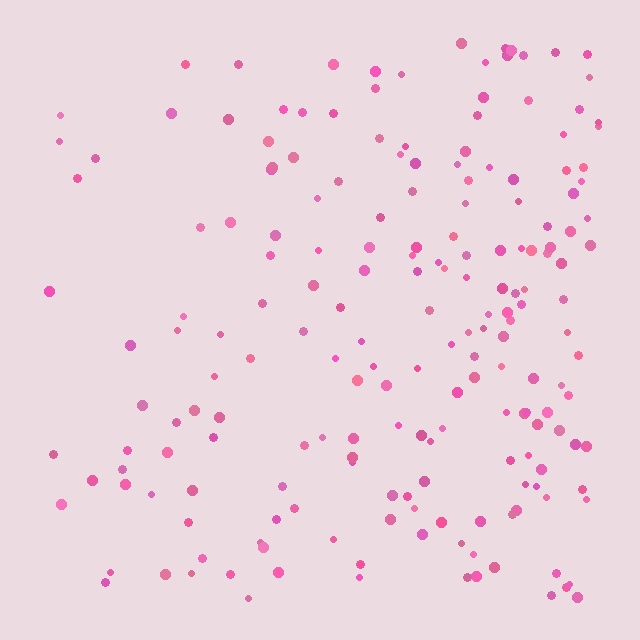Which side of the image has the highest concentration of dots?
The right.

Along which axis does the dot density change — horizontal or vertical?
Horizontal.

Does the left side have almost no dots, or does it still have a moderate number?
Still a moderate number, just noticeably fewer than the right.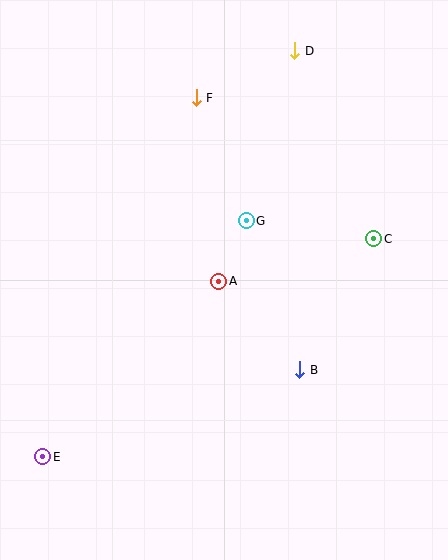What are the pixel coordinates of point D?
Point D is at (295, 51).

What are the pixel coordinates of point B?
Point B is at (300, 370).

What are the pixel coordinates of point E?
Point E is at (43, 457).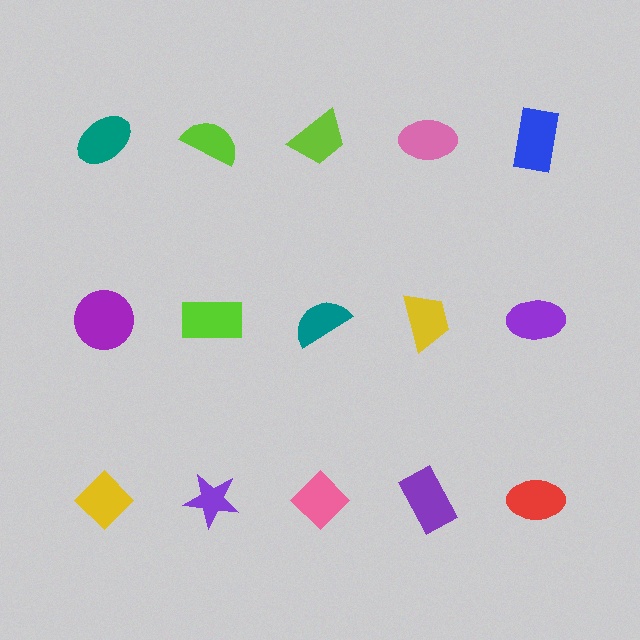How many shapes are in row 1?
5 shapes.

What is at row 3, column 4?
A purple rectangle.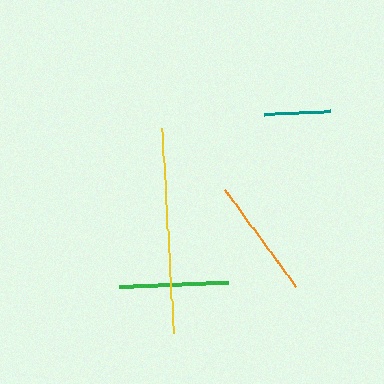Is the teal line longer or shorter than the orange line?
The orange line is longer than the teal line.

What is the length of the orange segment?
The orange segment is approximately 120 pixels long.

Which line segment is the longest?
The yellow line is the longest at approximately 205 pixels.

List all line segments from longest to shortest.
From longest to shortest: yellow, orange, green, teal.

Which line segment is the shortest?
The teal line is the shortest at approximately 66 pixels.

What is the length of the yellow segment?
The yellow segment is approximately 205 pixels long.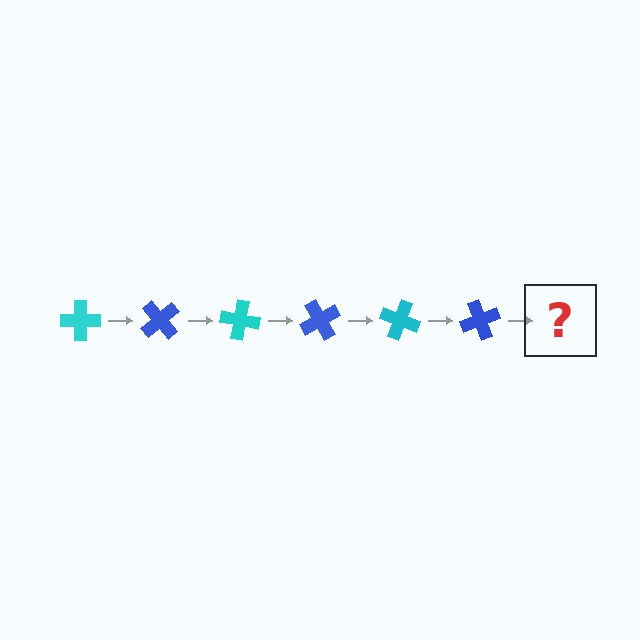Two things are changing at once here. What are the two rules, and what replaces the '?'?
The two rules are that it rotates 50 degrees each step and the color cycles through cyan and blue. The '?' should be a cyan cross, rotated 300 degrees from the start.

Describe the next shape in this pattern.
It should be a cyan cross, rotated 300 degrees from the start.